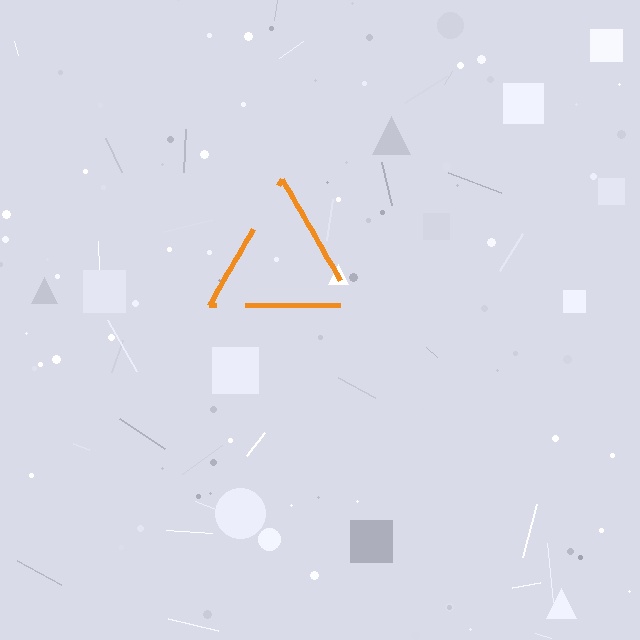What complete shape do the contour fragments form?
The contour fragments form a triangle.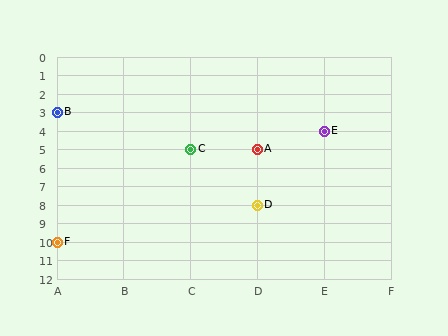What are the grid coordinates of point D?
Point D is at grid coordinates (D, 8).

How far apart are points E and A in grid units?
Points E and A are 1 column and 1 row apart (about 1.4 grid units diagonally).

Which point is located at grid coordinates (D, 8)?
Point D is at (D, 8).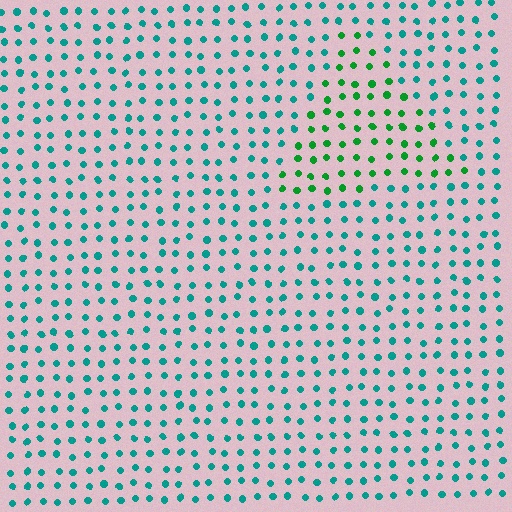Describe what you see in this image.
The image is filled with small teal elements in a uniform arrangement. A triangle-shaped region is visible where the elements are tinted to a slightly different hue, forming a subtle color boundary.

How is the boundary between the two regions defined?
The boundary is defined purely by a slight shift in hue (about 41 degrees). Spacing, size, and orientation are identical on both sides.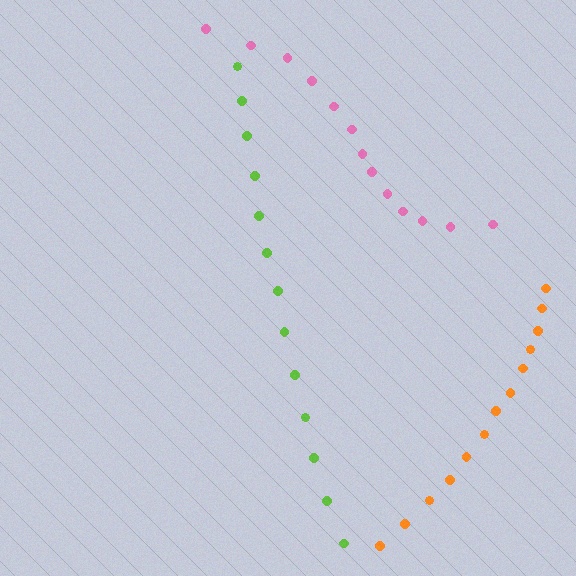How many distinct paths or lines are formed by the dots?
There are 3 distinct paths.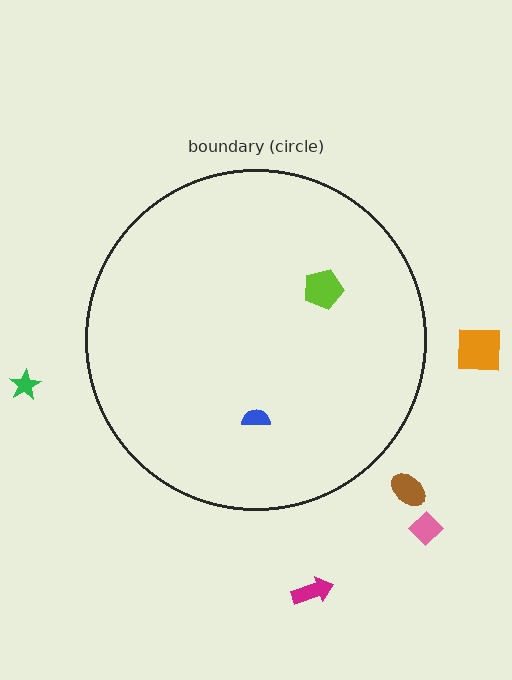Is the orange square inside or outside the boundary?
Outside.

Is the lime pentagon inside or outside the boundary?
Inside.